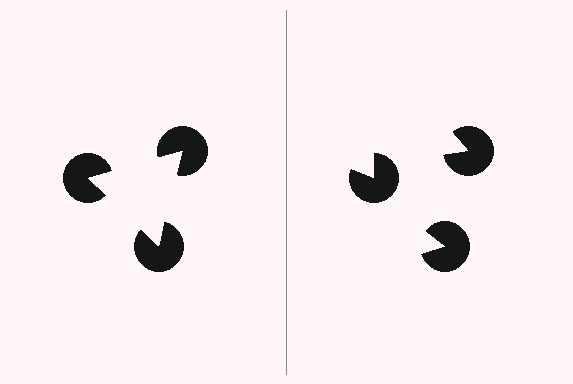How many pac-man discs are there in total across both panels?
6 — 3 on each side.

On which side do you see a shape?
An illusory triangle appears on the left side. On the right side the wedge cuts are rotated, so no coherent shape forms.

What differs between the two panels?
The pac-man discs are positioned identically on both sides; only the wedge orientations differ. On the left they align to a triangle; on the right they are misaligned.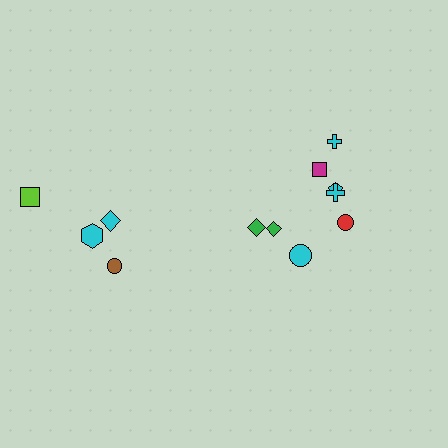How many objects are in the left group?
There are 4 objects.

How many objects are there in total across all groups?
There are 12 objects.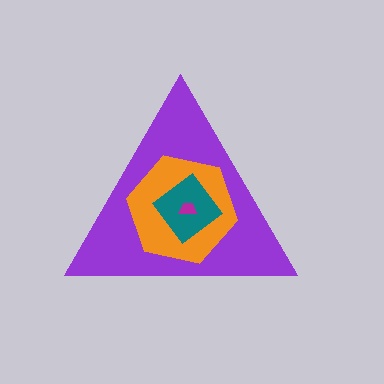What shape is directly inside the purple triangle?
The orange hexagon.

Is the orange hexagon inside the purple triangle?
Yes.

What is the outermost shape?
The purple triangle.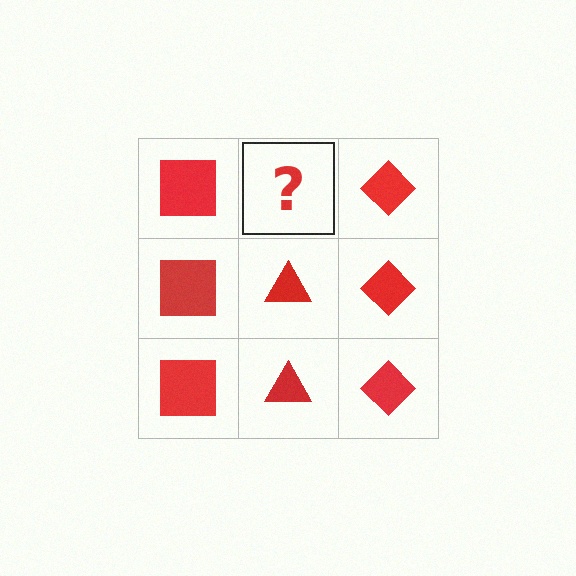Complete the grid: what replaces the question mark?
The question mark should be replaced with a red triangle.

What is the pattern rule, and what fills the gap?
The rule is that each column has a consistent shape. The gap should be filled with a red triangle.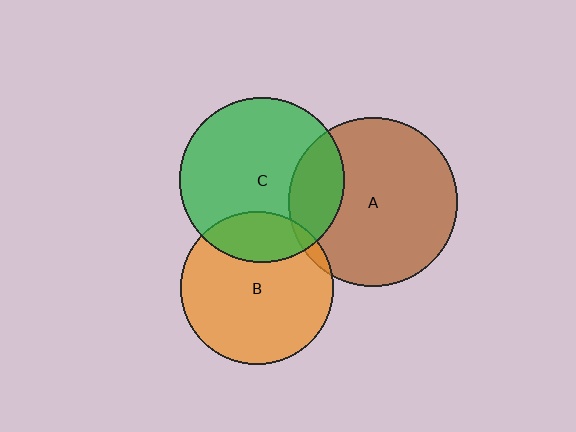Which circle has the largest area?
Circle A (brown).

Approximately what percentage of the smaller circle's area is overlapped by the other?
Approximately 5%.